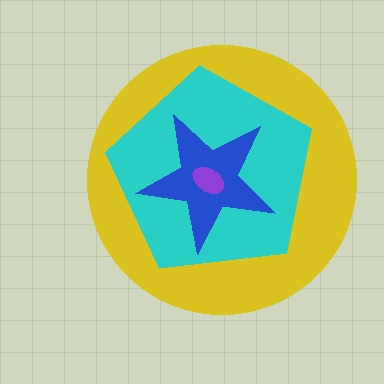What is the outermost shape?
The yellow circle.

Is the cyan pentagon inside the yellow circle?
Yes.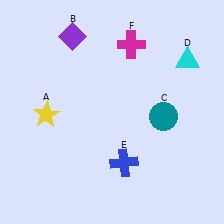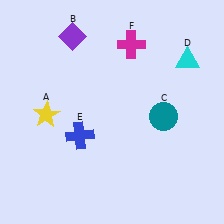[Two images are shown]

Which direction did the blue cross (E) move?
The blue cross (E) moved left.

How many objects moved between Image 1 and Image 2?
1 object moved between the two images.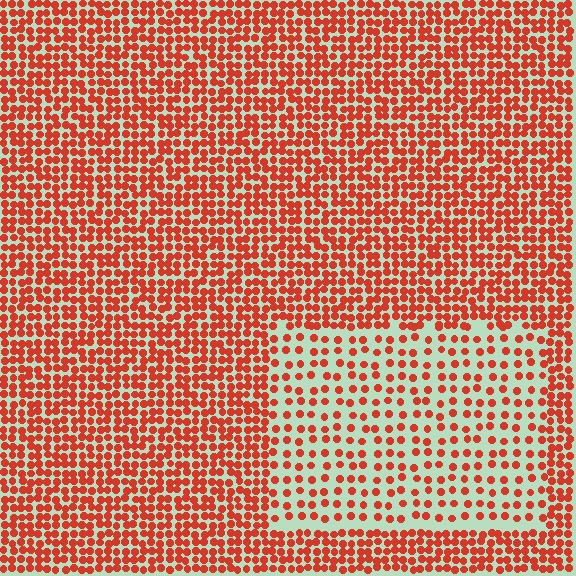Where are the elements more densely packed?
The elements are more densely packed outside the rectangle boundary.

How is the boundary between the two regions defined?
The boundary is defined by a change in element density (approximately 2.2x ratio). All elements are the same color, size, and shape.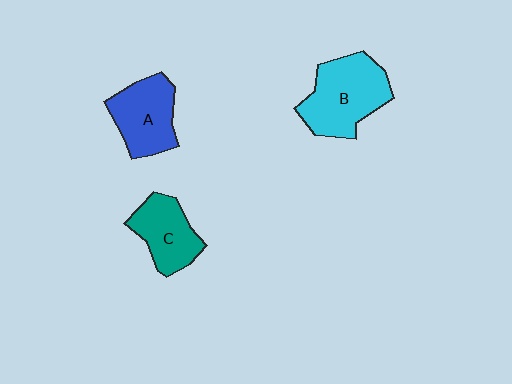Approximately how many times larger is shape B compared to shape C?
Approximately 1.4 times.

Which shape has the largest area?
Shape B (cyan).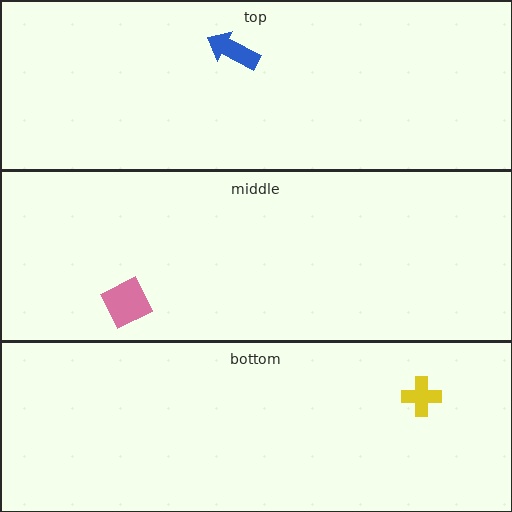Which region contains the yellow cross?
The bottom region.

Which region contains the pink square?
The middle region.